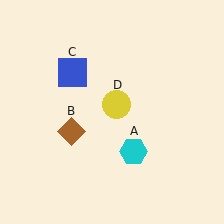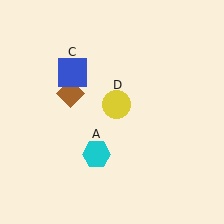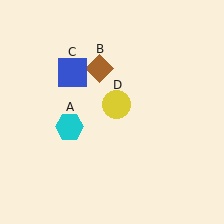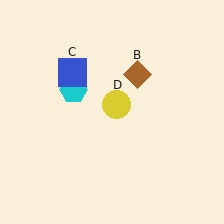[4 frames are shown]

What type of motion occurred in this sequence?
The cyan hexagon (object A), brown diamond (object B) rotated clockwise around the center of the scene.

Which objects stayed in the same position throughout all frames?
Blue square (object C) and yellow circle (object D) remained stationary.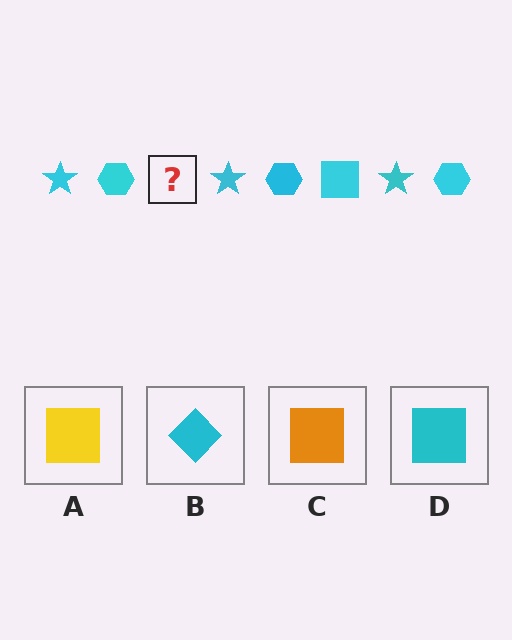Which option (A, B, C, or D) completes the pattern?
D.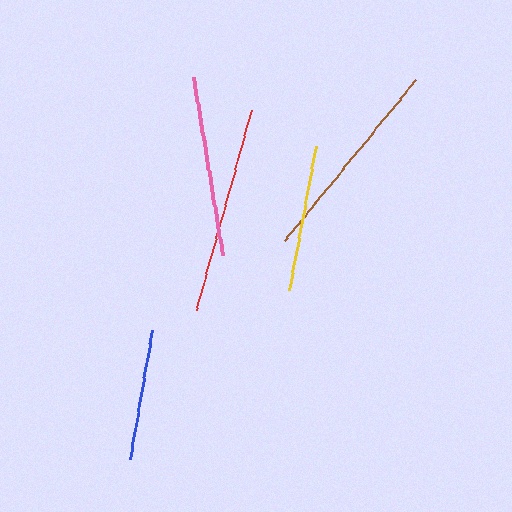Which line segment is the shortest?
The blue line is the shortest at approximately 131 pixels.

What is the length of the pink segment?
The pink segment is approximately 181 pixels long.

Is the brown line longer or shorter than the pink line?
The brown line is longer than the pink line.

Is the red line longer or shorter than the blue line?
The red line is longer than the blue line.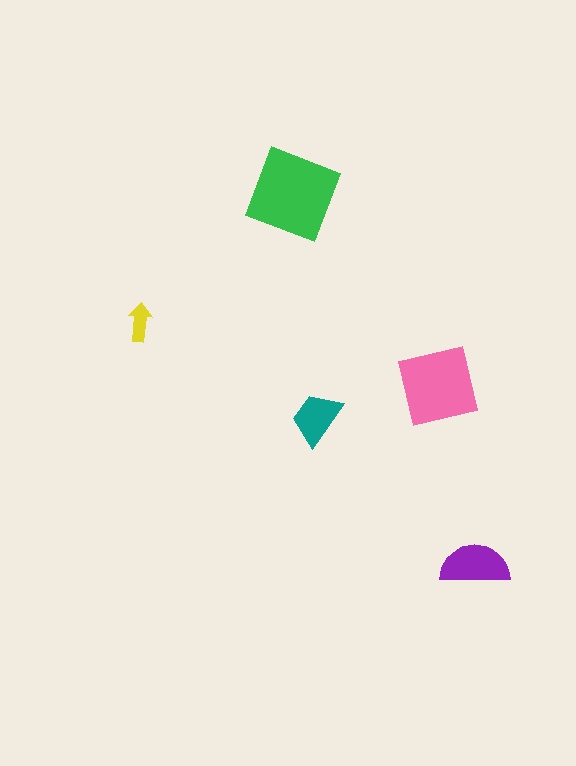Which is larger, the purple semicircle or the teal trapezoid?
The purple semicircle.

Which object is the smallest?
The yellow arrow.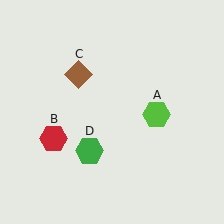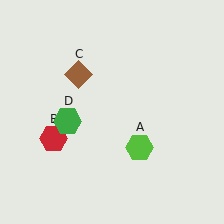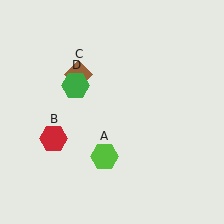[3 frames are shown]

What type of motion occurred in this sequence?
The lime hexagon (object A), green hexagon (object D) rotated clockwise around the center of the scene.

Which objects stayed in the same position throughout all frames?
Red hexagon (object B) and brown diamond (object C) remained stationary.